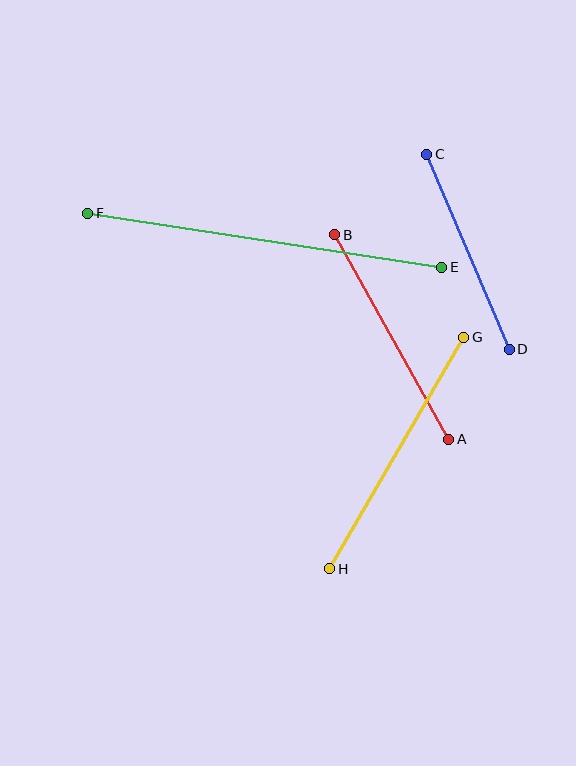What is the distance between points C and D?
The distance is approximately 212 pixels.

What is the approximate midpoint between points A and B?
The midpoint is at approximately (392, 337) pixels.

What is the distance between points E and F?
The distance is approximately 358 pixels.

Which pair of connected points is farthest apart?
Points E and F are farthest apart.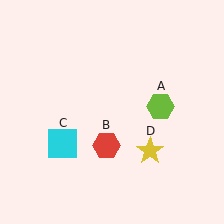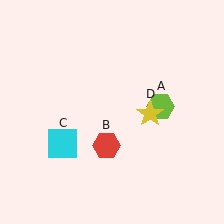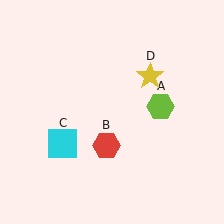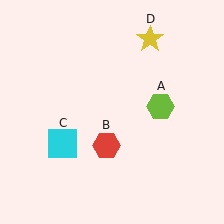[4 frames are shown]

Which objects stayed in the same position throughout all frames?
Lime hexagon (object A) and red hexagon (object B) and cyan square (object C) remained stationary.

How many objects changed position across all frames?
1 object changed position: yellow star (object D).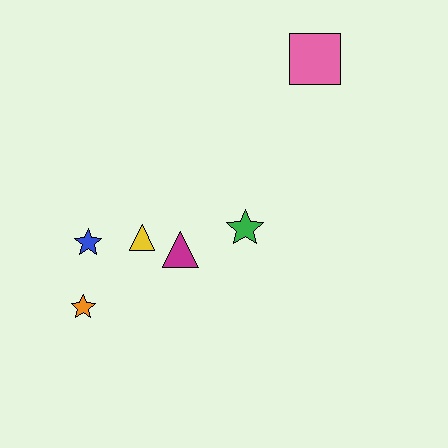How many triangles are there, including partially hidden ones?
There are 2 triangles.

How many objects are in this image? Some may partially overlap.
There are 6 objects.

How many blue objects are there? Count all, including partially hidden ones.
There is 1 blue object.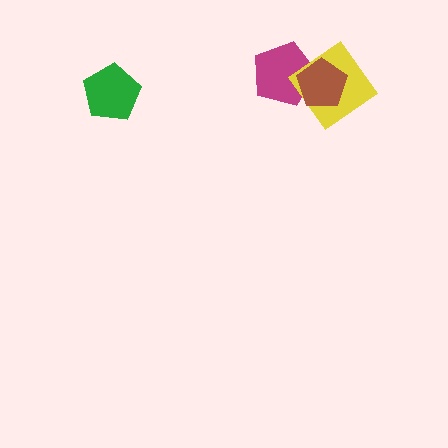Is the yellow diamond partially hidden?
Yes, it is partially covered by another shape.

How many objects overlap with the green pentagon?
0 objects overlap with the green pentagon.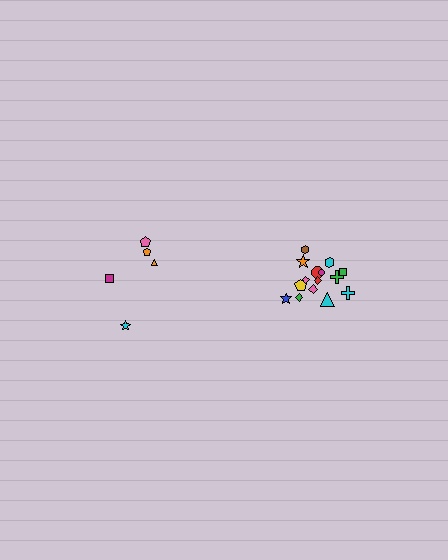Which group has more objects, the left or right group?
The right group.